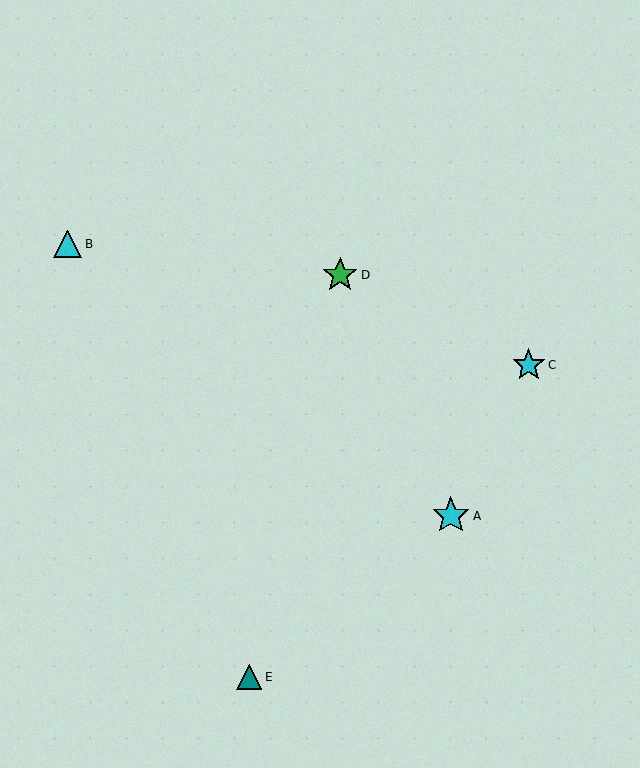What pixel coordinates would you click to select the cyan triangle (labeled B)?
Click at (68, 244) to select the cyan triangle B.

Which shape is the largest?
The cyan star (labeled A) is the largest.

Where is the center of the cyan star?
The center of the cyan star is at (529, 365).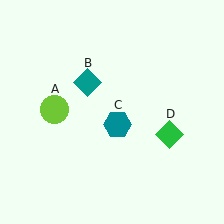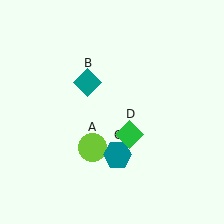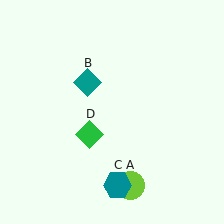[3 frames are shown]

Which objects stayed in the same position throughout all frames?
Teal diamond (object B) remained stationary.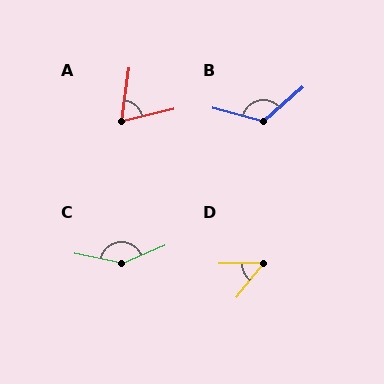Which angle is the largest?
C, at approximately 145 degrees.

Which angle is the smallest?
D, at approximately 51 degrees.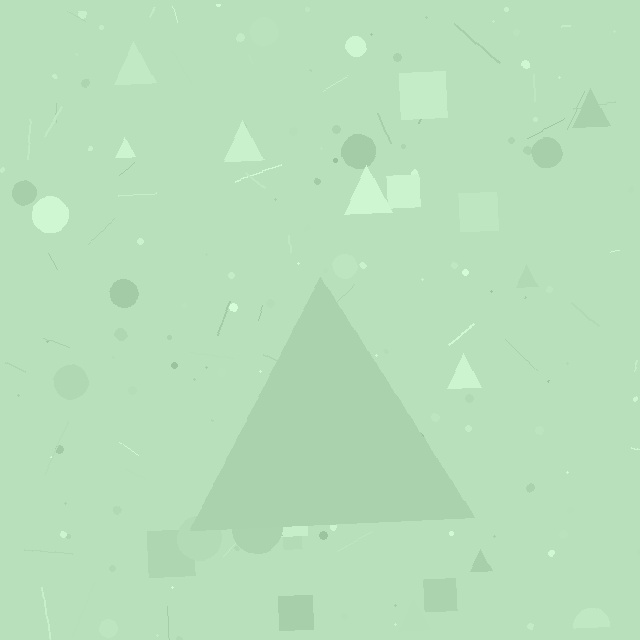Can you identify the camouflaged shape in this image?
The camouflaged shape is a triangle.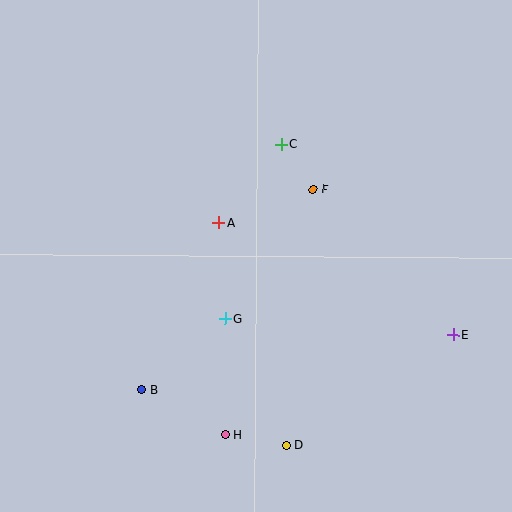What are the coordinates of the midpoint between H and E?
The midpoint between H and E is at (339, 385).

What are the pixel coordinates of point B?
Point B is at (142, 390).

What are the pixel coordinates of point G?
Point G is at (225, 318).